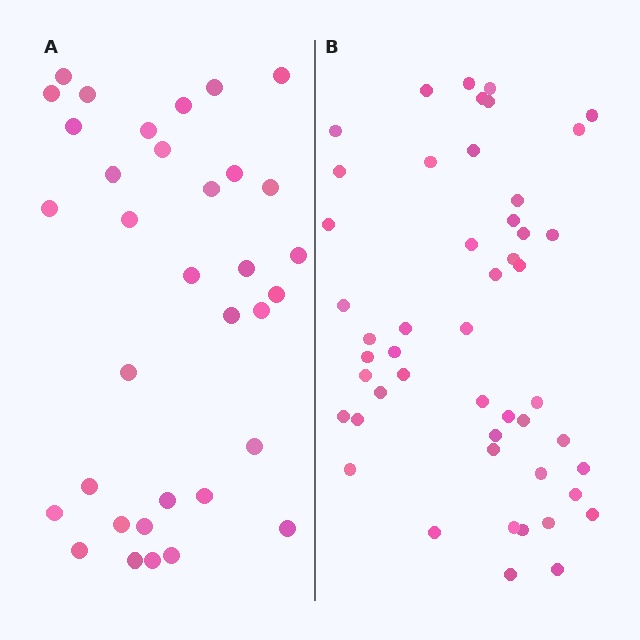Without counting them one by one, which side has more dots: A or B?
Region B (the right region) has more dots.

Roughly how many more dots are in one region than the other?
Region B has approximately 15 more dots than region A.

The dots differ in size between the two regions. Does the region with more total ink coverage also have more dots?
No. Region A has more total ink coverage because its dots are larger, but region B actually contains more individual dots. Total area can be misleading — the number of items is what matters here.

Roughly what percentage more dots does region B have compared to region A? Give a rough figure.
About 45% more.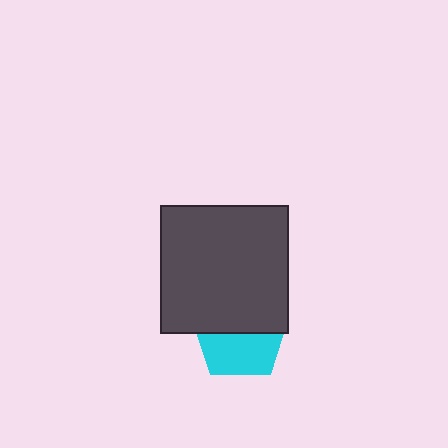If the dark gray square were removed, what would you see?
You would see the complete cyan pentagon.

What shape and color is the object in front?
The object in front is a dark gray square.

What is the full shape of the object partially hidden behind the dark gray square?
The partially hidden object is a cyan pentagon.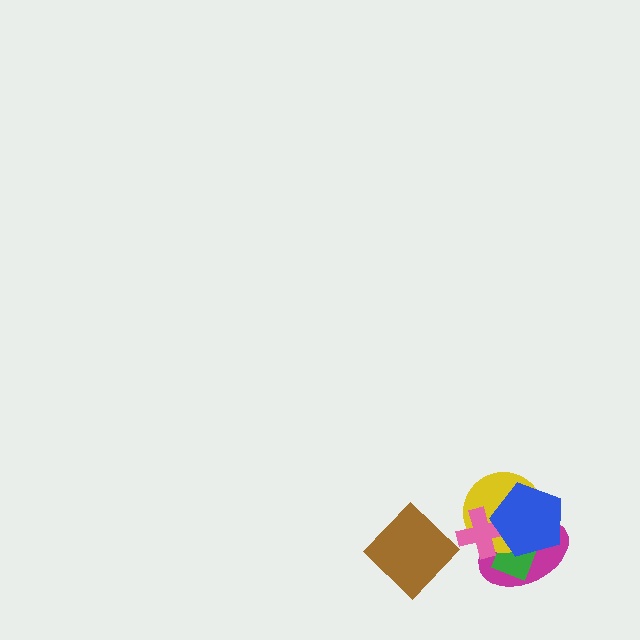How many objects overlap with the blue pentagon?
4 objects overlap with the blue pentagon.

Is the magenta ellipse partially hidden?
Yes, it is partially covered by another shape.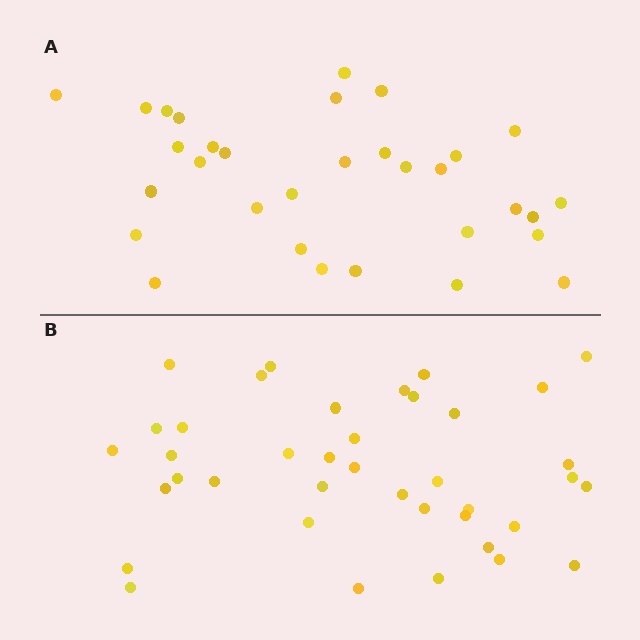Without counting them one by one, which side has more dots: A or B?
Region B (the bottom region) has more dots.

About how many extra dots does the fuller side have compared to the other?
Region B has roughly 8 or so more dots than region A.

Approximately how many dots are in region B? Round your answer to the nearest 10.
About 40 dots. (The exact count is 39, which rounds to 40.)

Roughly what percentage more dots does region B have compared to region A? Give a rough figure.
About 20% more.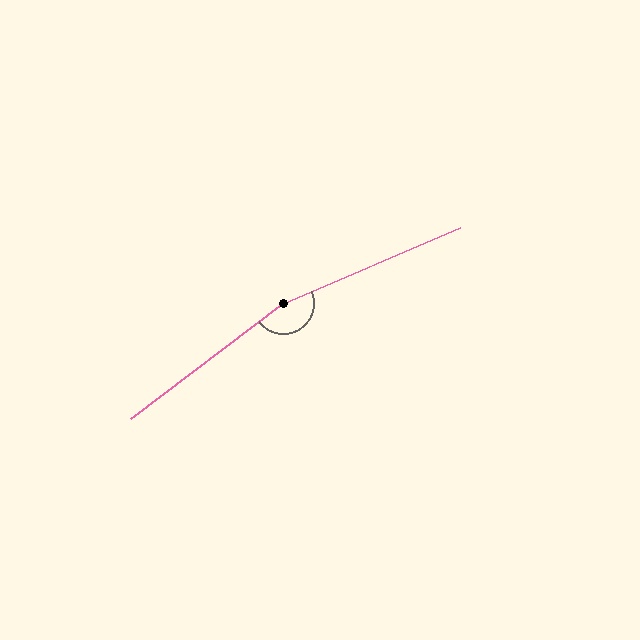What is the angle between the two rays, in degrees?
Approximately 166 degrees.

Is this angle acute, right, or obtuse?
It is obtuse.